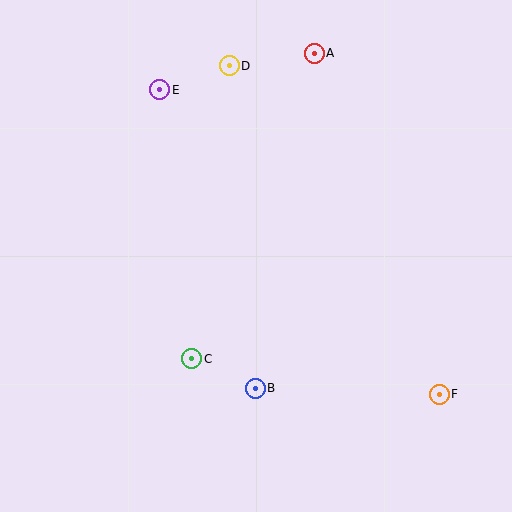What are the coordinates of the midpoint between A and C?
The midpoint between A and C is at (253, 206).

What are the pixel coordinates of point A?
Point A is at (314, 53).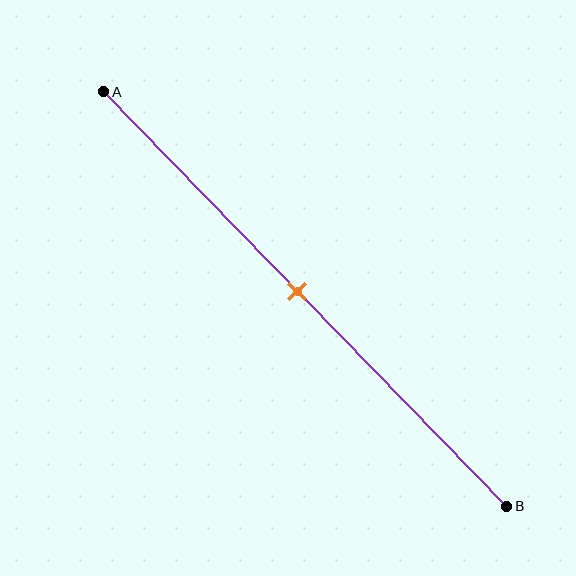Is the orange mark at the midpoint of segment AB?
Yes, the mark is approximately at the midpoint.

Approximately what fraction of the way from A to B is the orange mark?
The orange mark is approximately 50% of the way from A to B.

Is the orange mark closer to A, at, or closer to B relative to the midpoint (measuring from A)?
The orange mark is approximately at the midpoint of segment AB.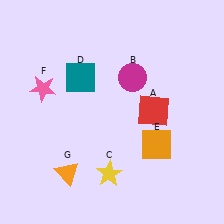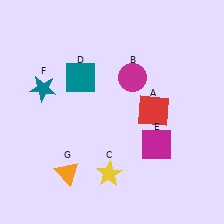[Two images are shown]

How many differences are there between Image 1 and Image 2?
There are 2 differences between the two images.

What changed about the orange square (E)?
In Image 1, E is orange. In Image 2, it changed to magenta.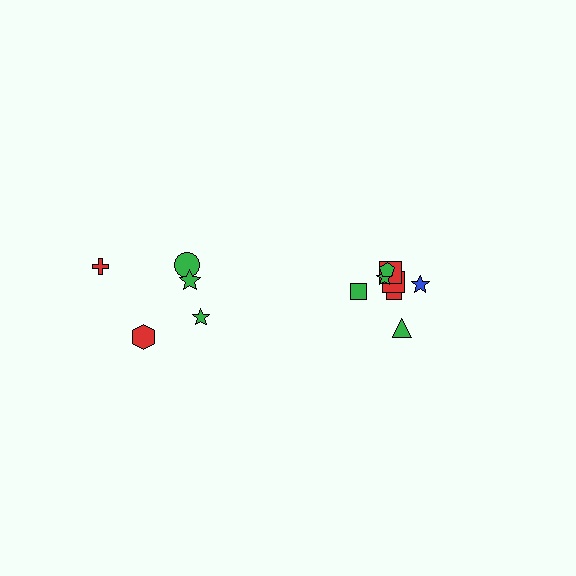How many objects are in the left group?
There are 5 objects.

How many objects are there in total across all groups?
There are 13 objects.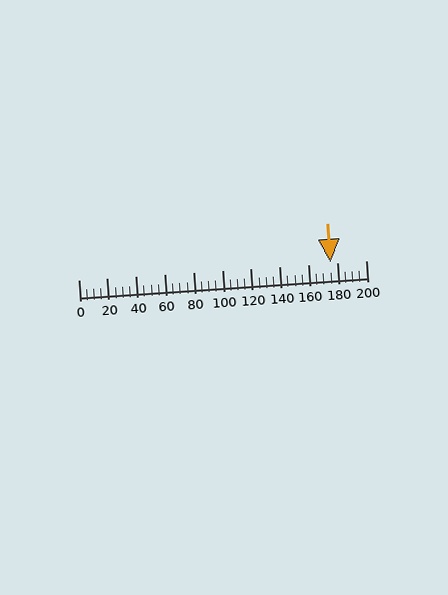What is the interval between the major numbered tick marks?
The major tick marks are spaced 20 units apart.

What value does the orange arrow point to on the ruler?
The orange arrow points to approximately 175.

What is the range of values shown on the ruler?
The ruler shows values from 0 to 200.